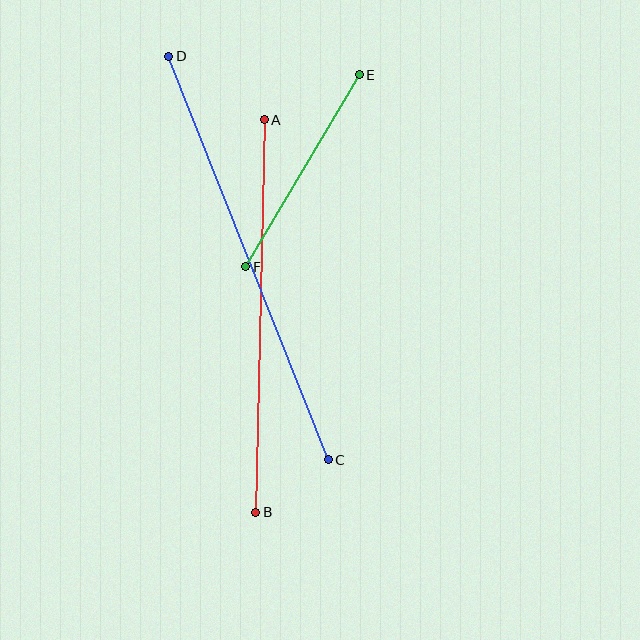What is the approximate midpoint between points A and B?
The midpoint is at approximately (260, 316) pixels.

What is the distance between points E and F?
The distance is approximately 223 pixels.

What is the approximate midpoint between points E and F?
The midpoint is at approximately (303, 171) pixels.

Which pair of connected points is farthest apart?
Points C and D are farthest apart.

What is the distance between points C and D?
The distance is approximately 434 pixels.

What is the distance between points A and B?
The distance is approximately 392 pixels.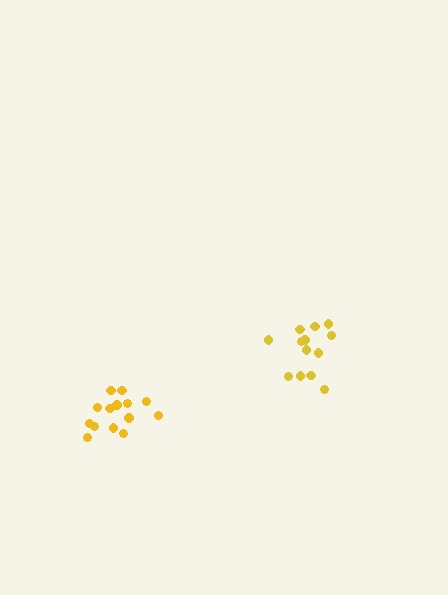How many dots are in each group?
Group 1: 13 dots, Group 2: 14 dots (27 total).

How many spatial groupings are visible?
There are 2 spatial groupings.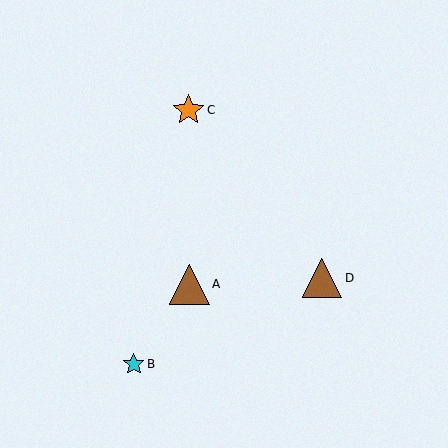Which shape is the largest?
The brown triangle (labeled A) is the largest.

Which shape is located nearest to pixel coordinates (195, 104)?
The orange star (labeled C) at (188, 110) is nearest to that location.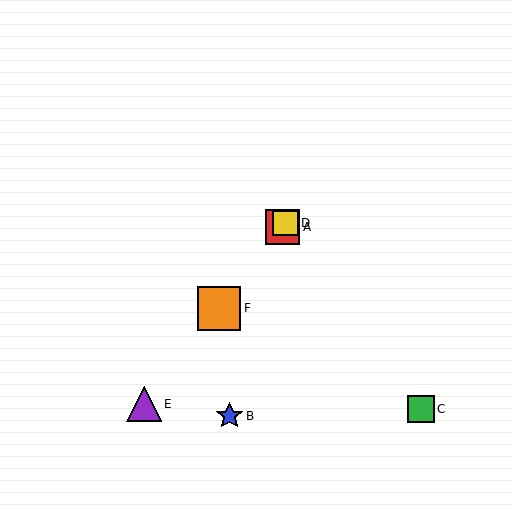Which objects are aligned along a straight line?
Objects A, D, E, F are aligned along a straight line.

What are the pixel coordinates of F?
Object F is at (219, 308).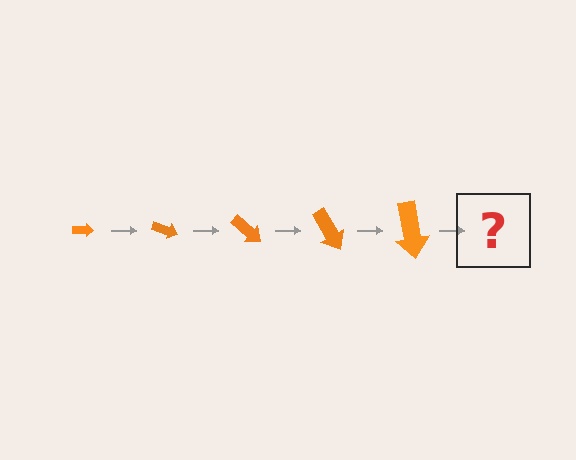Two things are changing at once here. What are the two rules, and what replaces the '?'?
The two rules are that the arrow grows larger each step and it rotates 20 degrees each step. The '?' should be an arrow, larger than the previous one and rotated 100 degrees from the start.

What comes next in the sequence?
The next element should be an arrow, larger than the previous one and rotated 100 degrees from the start.